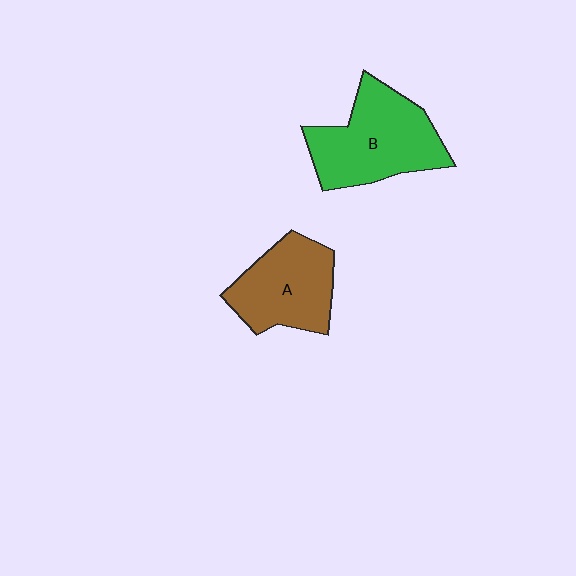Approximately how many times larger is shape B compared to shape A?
Approximately 1.2 times.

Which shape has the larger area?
Shape B (green).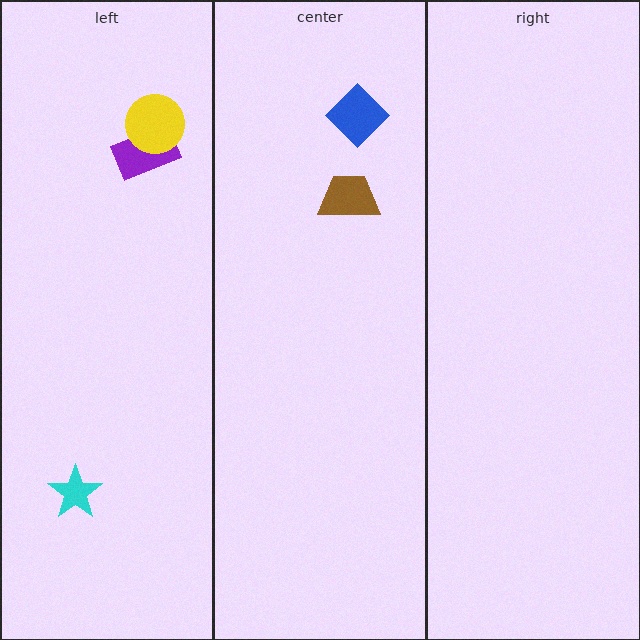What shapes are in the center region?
The blue diamond, the brown trapezoid.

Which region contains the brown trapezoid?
The center region.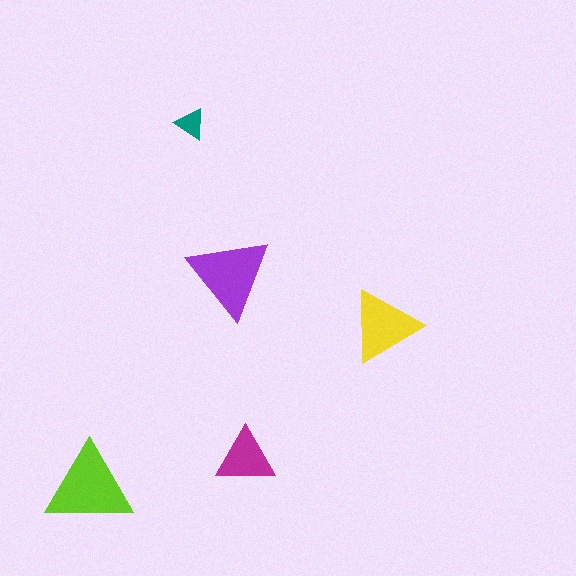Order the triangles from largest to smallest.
the lime one, the purple one, the yellow one, the magenta one, the teal one.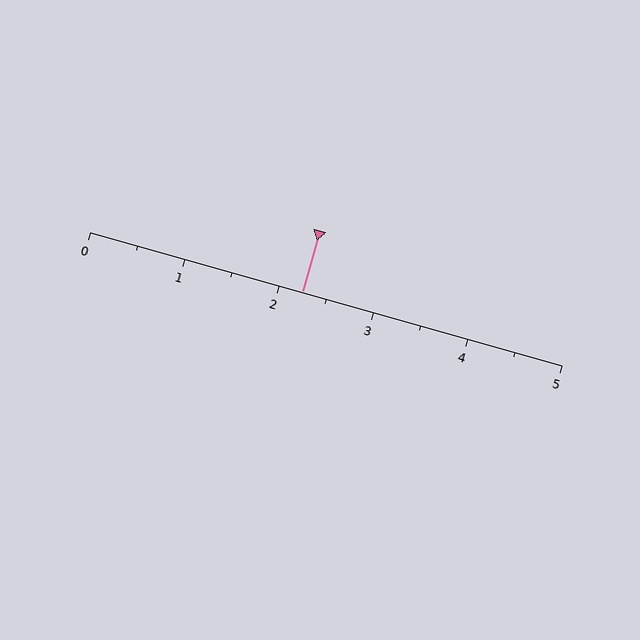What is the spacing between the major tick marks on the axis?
The major ticks are spaced 1 apart.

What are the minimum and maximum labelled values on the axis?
The axis runs from 0 to 5.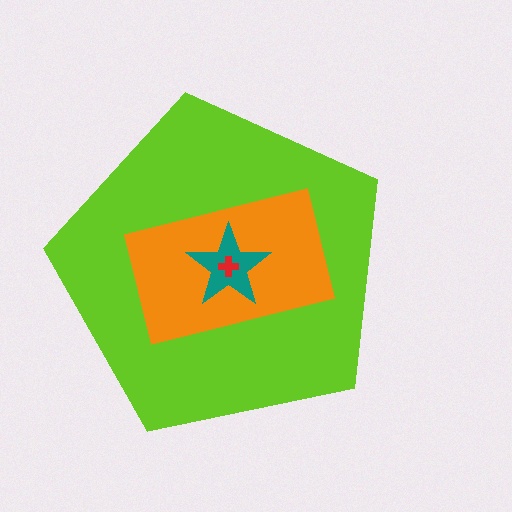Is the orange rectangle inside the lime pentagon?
Yes.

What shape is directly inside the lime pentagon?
The orange rectangle.